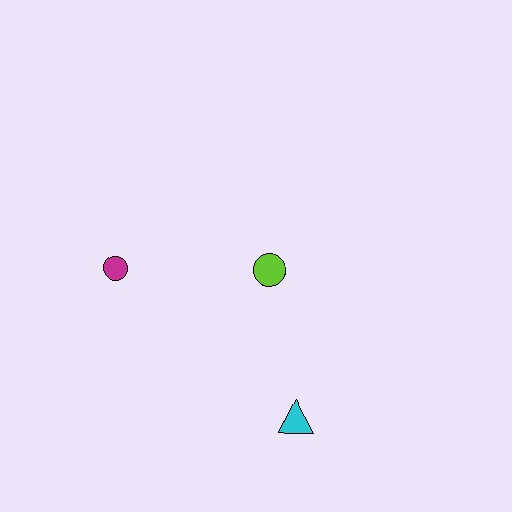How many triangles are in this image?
There is 1 triangle.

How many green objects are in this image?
There are no green objects.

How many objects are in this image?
There are 3 objects.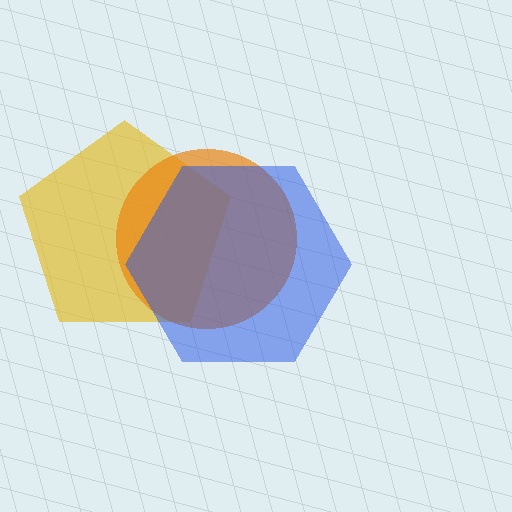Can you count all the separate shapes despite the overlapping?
Yes, there are 3 separate shapes.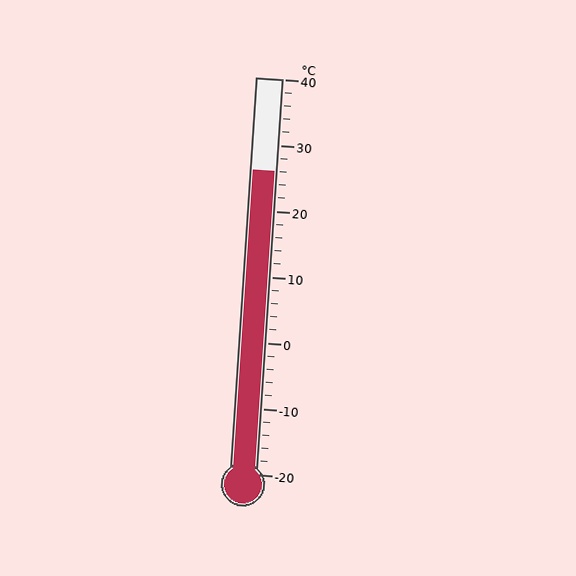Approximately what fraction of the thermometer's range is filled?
The thermometer is filled to approximately 75% of its range.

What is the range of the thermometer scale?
The thermometer scale ranges from -20°C to 40°C.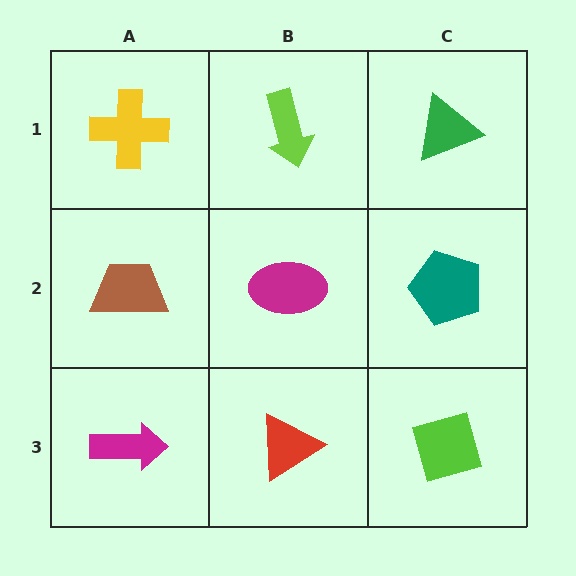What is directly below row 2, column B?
A red triangle.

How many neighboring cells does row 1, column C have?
2.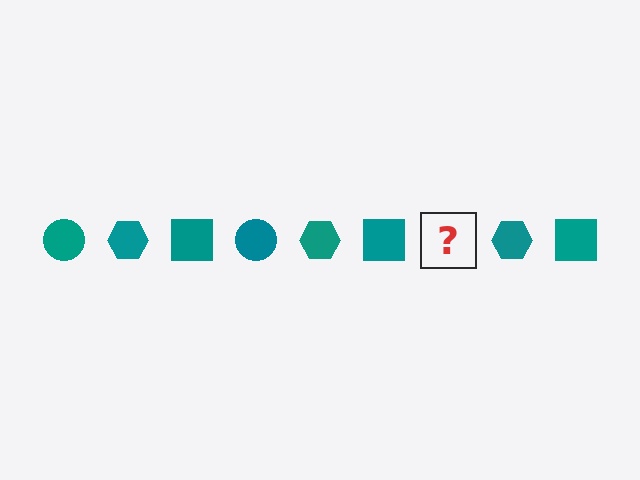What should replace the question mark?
The question mark should be replaced with a teal circle.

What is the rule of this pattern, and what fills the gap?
The rule is that the pattern cycles through circle, hexagon, square shapes in teal. The gap should be filled with a teal circle.